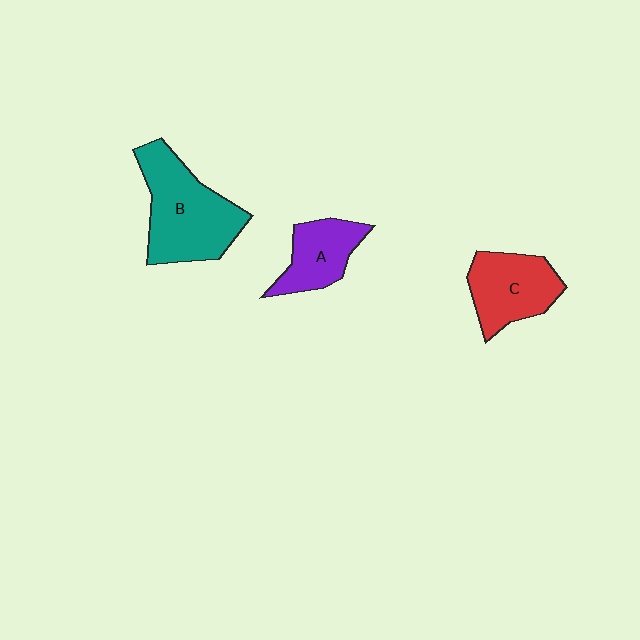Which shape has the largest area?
Shape B (teal).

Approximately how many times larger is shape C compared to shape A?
Approximately 1.3 times.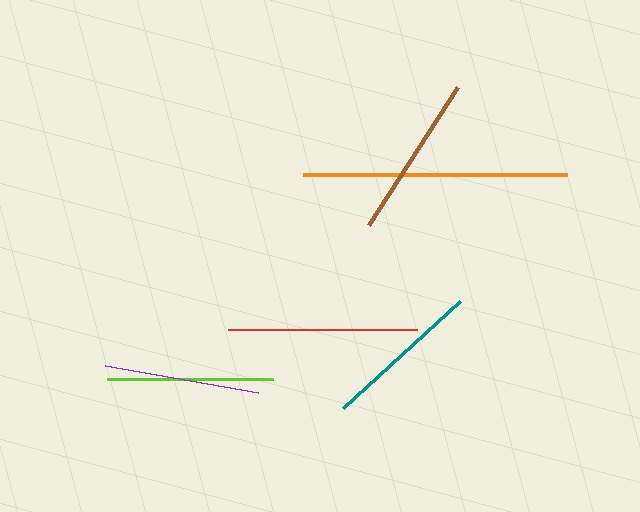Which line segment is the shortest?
The purple line is the shortest at approximately 156 pixels.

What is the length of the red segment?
The red segment is approximately 189 pixels long.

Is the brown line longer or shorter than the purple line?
The brown line is longer than the purple line.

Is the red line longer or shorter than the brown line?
The red line is longer than the brown line.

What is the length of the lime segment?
The lime segment is approximately 166 pixels long.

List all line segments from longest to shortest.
From longest to shortest: orange, red, lime, brown, teal, purple.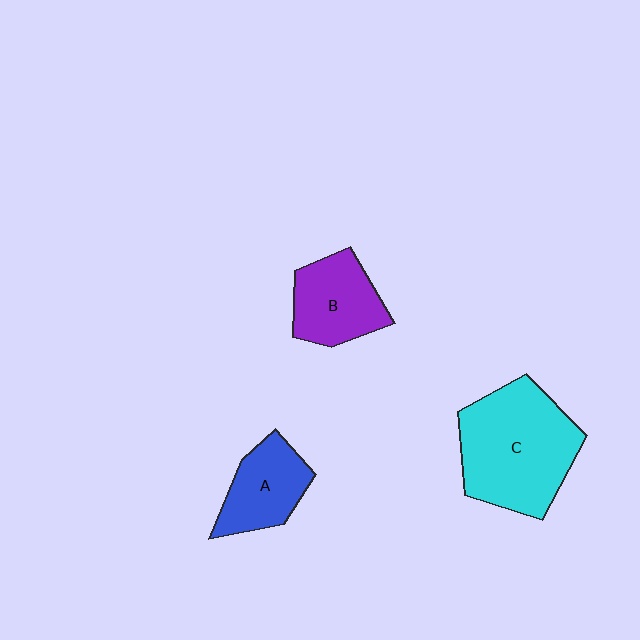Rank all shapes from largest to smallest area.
From largest to smallest: C (cyan), B (purple), A (blue).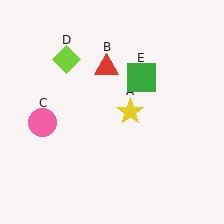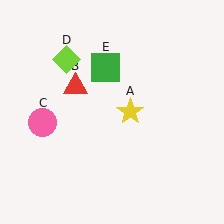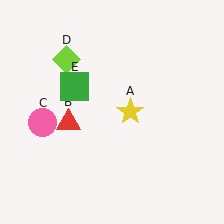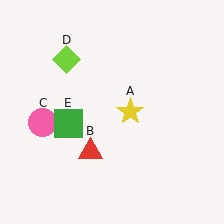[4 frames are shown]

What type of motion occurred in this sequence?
The red triangle (object B), green square (object E) rotated counterclockwise around the center of the scene.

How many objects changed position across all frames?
2 objects changed position: red triangle (object B), green square (object E).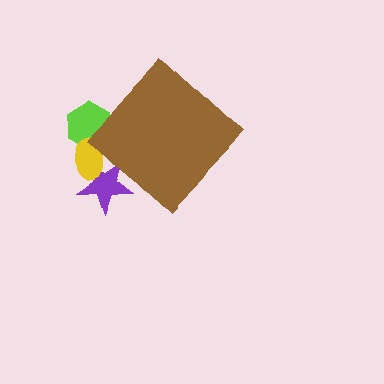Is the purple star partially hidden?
Yes, the purple star is partially hidden behind the brown diamond.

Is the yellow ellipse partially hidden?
Yes, the yellow ellipse is partially hidden behind the brown diamond.